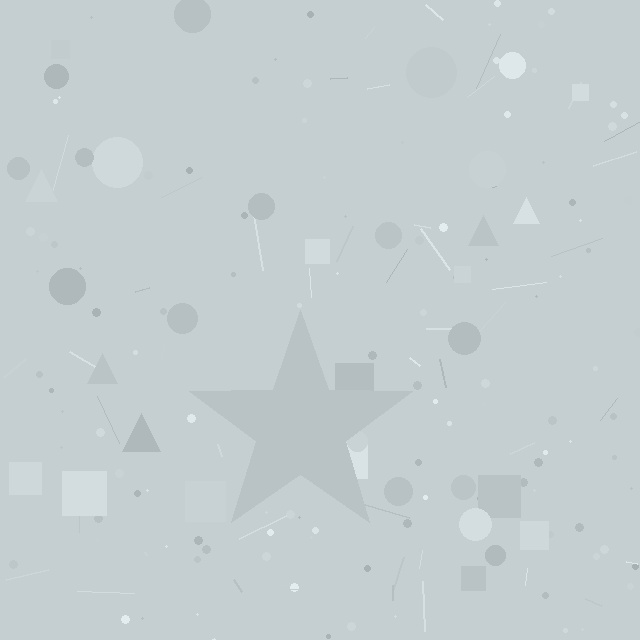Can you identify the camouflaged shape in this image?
The camouflaged shape is a star.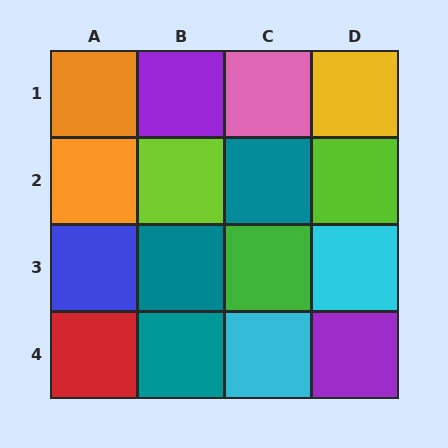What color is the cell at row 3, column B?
Teal.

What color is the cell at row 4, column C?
Cyan.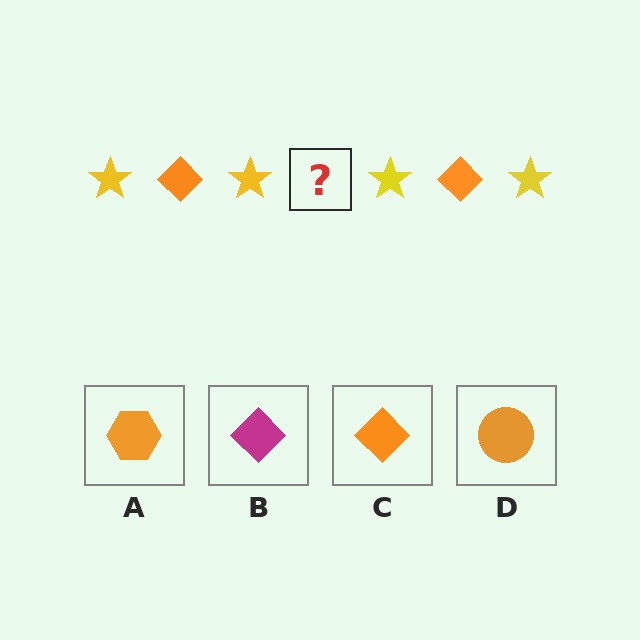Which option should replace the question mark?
Option C.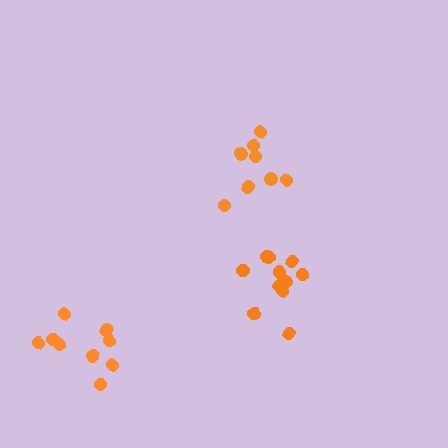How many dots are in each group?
Group 1: 8 dots, Group 2: 9 dots, Group 3: 11 dots (28 total).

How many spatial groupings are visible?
There are 3 spatial groupings.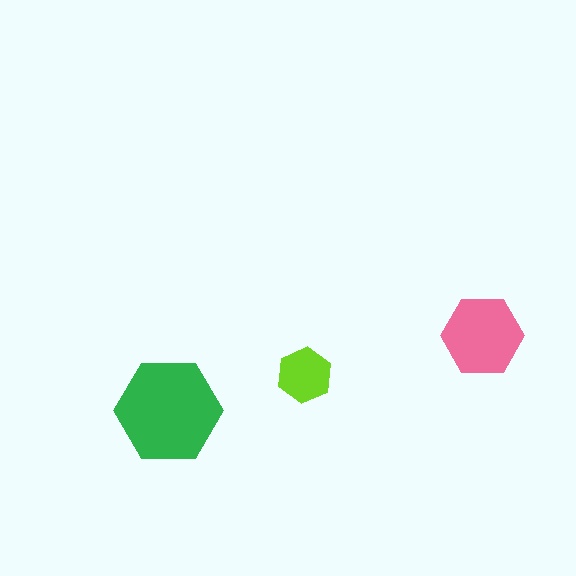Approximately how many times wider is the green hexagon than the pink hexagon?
About 1.5 times wider.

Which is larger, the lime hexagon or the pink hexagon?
The pink one.